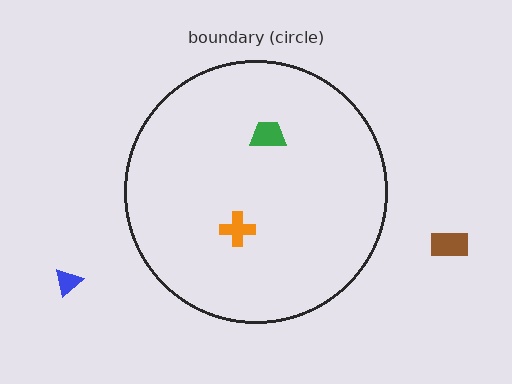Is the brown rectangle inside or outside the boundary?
Outside.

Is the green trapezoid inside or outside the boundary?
Inside.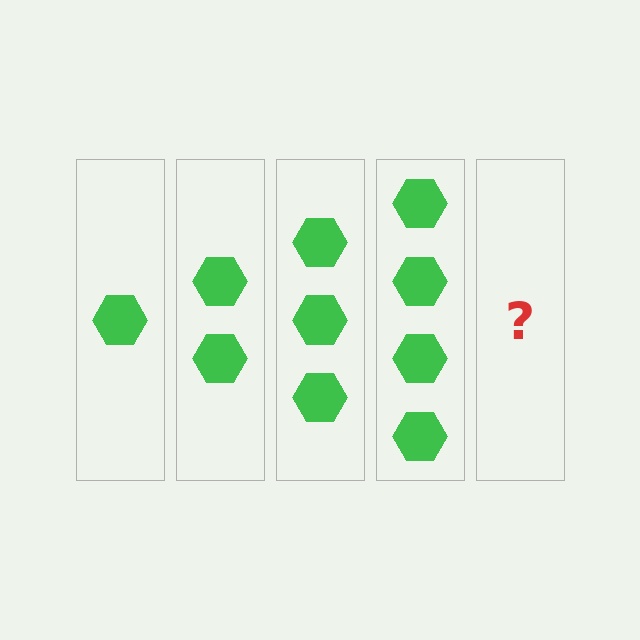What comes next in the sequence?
The next element should be 5 hexagons.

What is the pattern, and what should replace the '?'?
The pattern is that each step adds one more hexagon. The '?' should be 5 hexagons.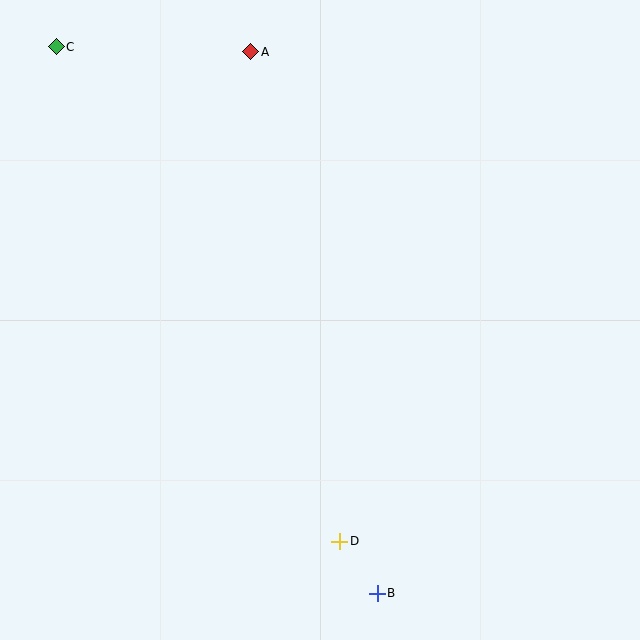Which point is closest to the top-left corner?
Point C is closest to the top-left corner.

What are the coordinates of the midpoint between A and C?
The midpoint between A and C is at (154, 49).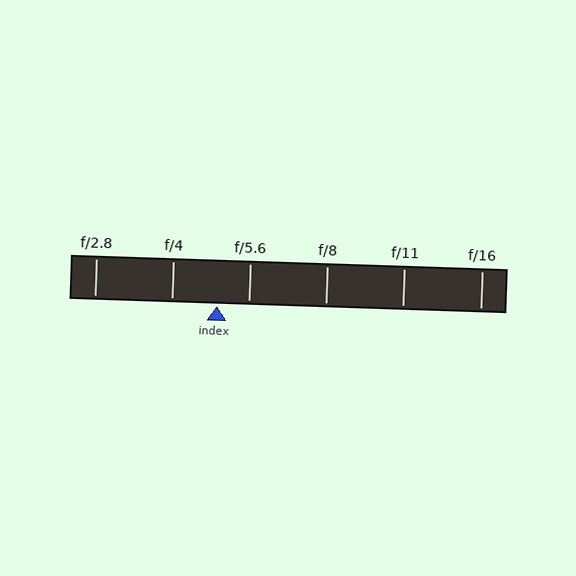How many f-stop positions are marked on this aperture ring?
There are 6 f-stop positions marked.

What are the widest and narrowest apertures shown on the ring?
The widest aperture shown is f/2.8 and the narrowest is f/16.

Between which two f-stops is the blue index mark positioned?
The index mark is between f/4 and f/5.6.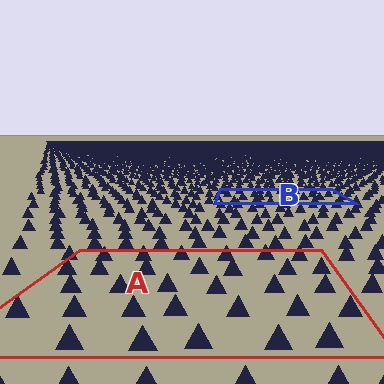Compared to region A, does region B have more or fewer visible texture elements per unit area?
Region B has more texture elements per unit area — they are packed more densely because it is farther away.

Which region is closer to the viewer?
Region A is closer. The texture elements there are larger and more spread out.